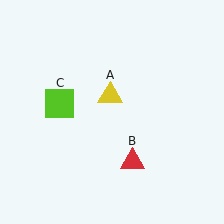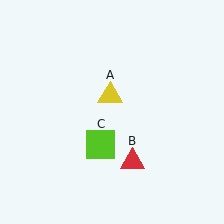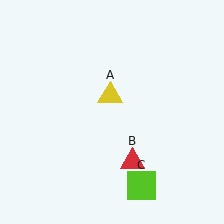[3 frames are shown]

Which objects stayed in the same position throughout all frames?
Yellow triangle (object A) and red triangle (object B) remained stationary.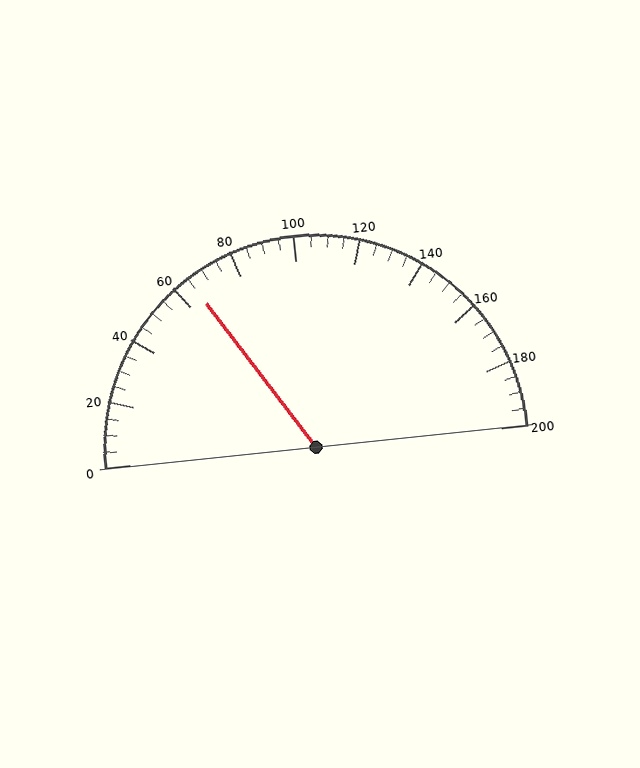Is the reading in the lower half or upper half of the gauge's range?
The reading is in the lower half of the range (0 to 200).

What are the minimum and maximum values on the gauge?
The gauge ranges from 0 to 200.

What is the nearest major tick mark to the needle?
The nearest major tick mark is 60.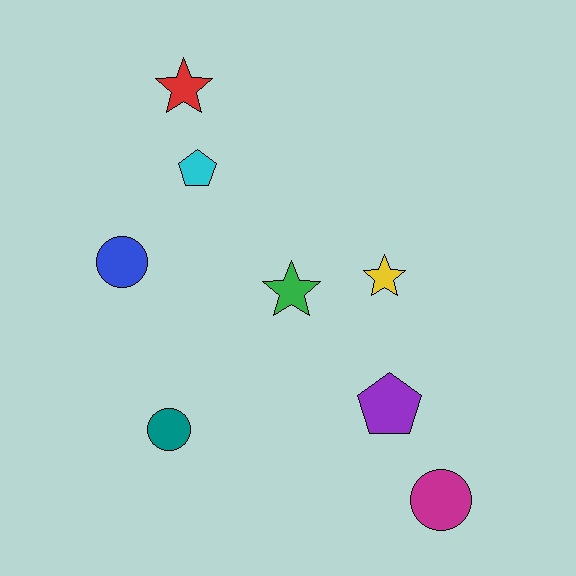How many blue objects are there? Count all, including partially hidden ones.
There is 1 blue object.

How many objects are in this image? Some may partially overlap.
There are 8 objects.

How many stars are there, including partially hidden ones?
There are 3 stars.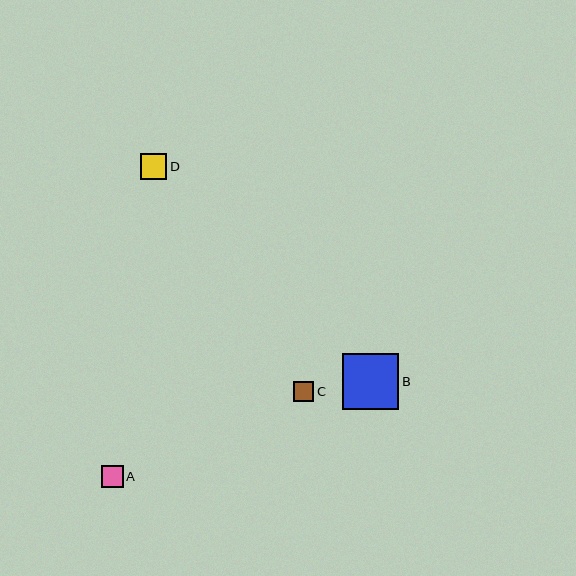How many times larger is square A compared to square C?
Square A is approximately 1.1 times the size of square C.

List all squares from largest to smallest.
From largest to smallest: B, D, A, C.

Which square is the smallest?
Square C is the smallest with a size of approximately 20 pixels.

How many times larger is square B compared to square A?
Square B is approximately 2.5 times the size of square A.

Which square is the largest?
Square B is the largest with a size of approximately 56 pixels.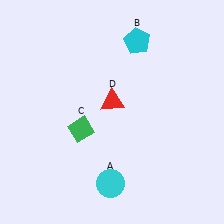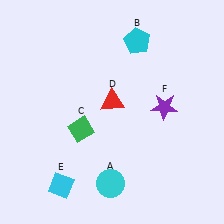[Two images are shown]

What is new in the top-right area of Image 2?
A purple star (F) was added in the top-right area of Image 2.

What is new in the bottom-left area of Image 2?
A cyan diamond (E) was added in the bottom-left area of Image 2.